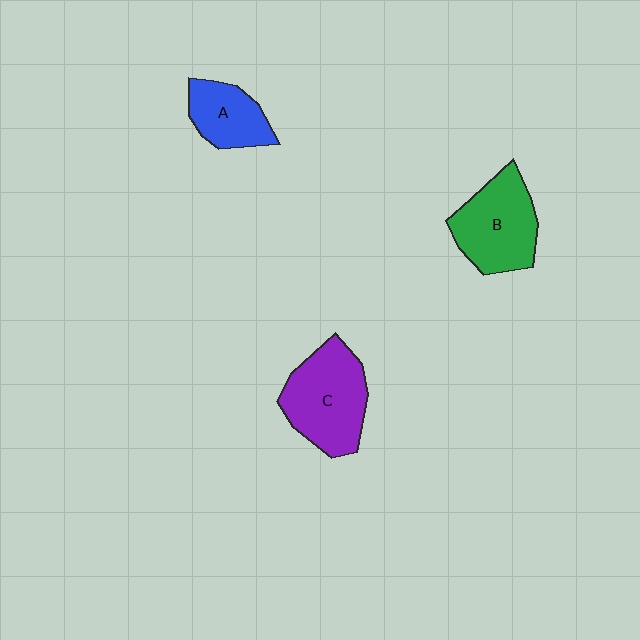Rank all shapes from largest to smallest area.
From largest to smallest: C (purple), B (green), A (blue).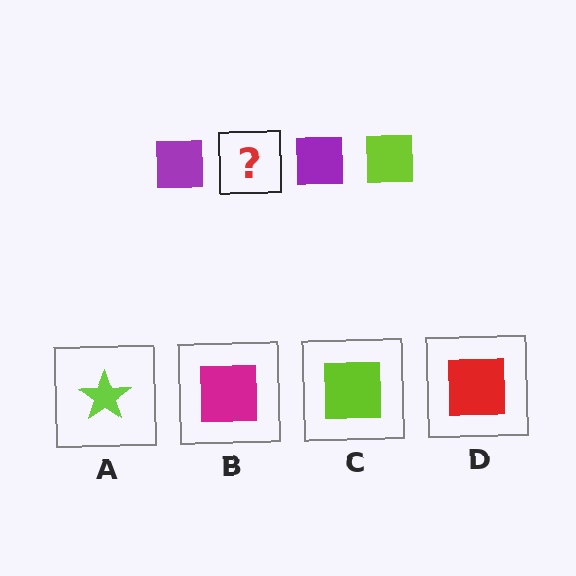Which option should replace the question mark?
Option C.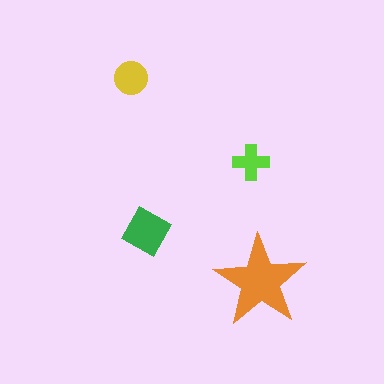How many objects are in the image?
There are 4 objects in the image.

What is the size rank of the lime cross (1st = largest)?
4th.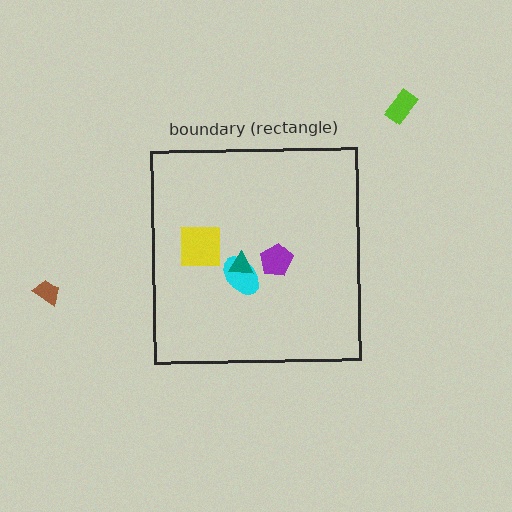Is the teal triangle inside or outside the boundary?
Inside.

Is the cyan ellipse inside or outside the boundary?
Inside.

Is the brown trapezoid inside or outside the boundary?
Outside.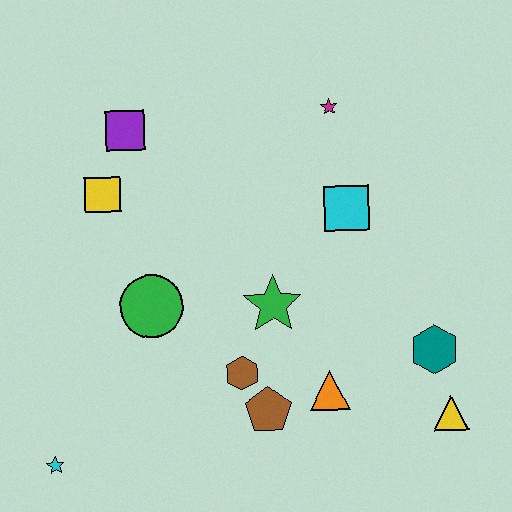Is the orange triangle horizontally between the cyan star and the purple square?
No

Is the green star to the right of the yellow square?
Yes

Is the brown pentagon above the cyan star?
Yes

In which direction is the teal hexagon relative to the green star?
The teal hexagon is to the right of the green star.